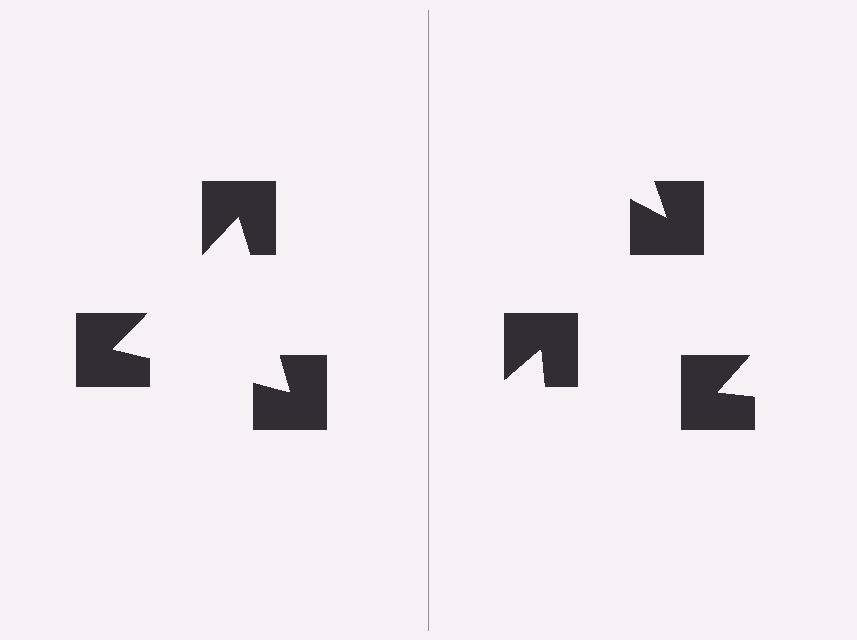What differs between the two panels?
The notched squares are positioned identically on both sides; only the wedge orientations differ. On the left they align to a triangle; on the right they are misaligned.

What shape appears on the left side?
An illusory triangle.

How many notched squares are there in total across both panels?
6 — 3 on each side.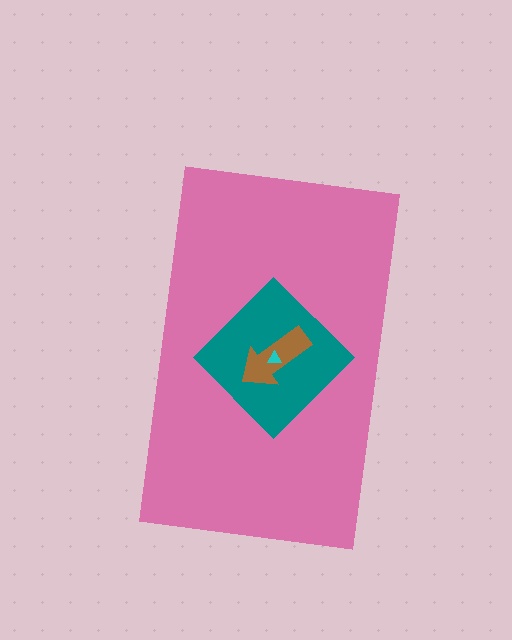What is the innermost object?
The cyan triangle.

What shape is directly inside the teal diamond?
The brown arrow.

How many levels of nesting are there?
4.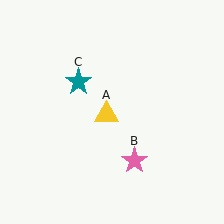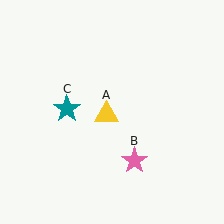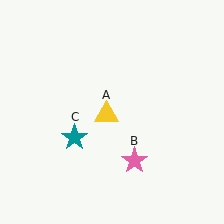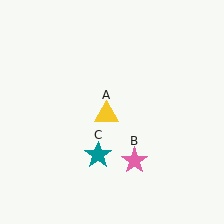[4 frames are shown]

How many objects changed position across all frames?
1 object changed position: teal star (object C).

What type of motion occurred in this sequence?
The teal star (object C) rotated counterclockwise around the center of the scene.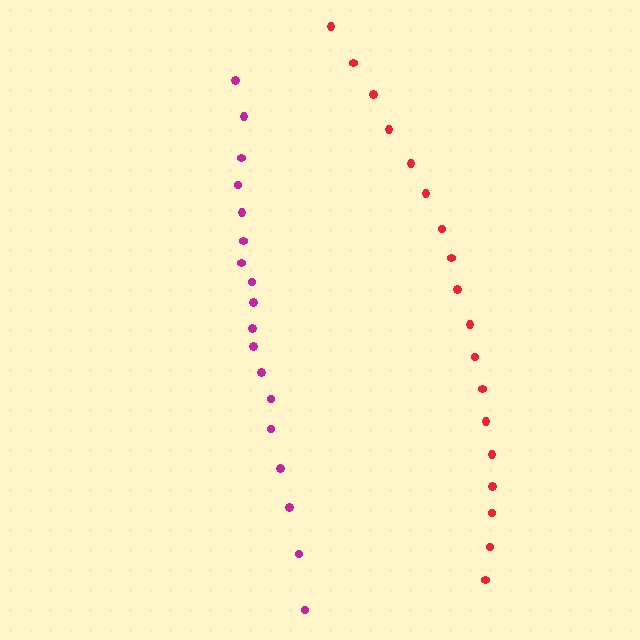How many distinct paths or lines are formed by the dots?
There are 2 distinct paths.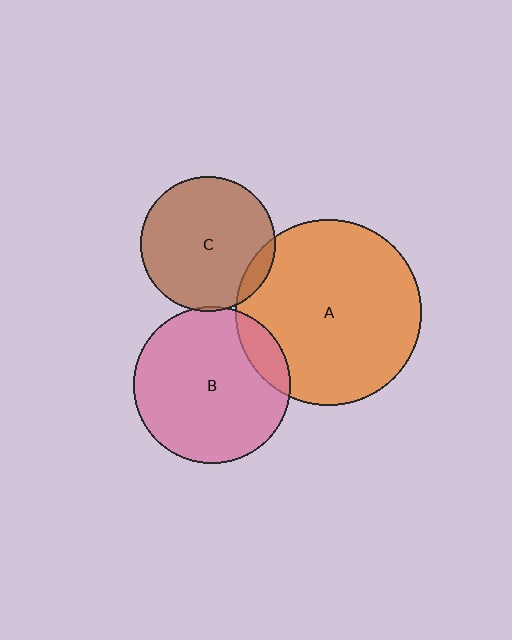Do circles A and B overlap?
Yes.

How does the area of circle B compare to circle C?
Approximately 1.3 times.